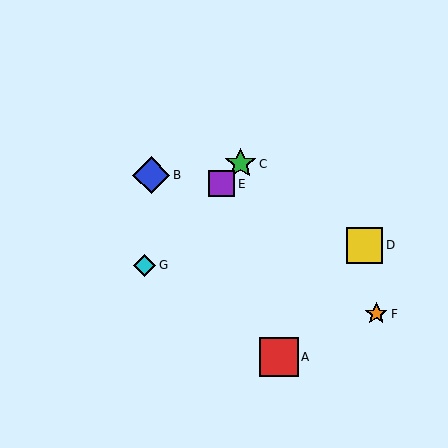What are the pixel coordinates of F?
Object F is at (376, 314).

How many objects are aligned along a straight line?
3 objects (C, E, G) are aligned along a straight line.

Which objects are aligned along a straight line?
Objects C, E, G are aligned along a straight line.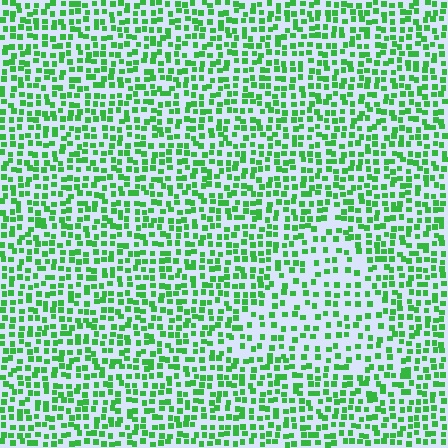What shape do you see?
I see a triangle.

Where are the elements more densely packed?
The elements are more densely packed outside the triangle boundary.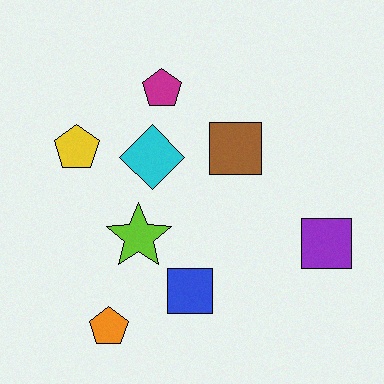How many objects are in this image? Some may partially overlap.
There are 8 objects.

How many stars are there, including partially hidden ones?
There is 1 star.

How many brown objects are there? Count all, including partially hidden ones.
There is 1 brown object.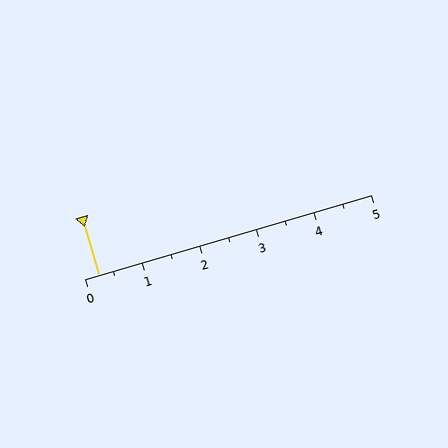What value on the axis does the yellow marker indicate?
The marker indicates approximately 0.2.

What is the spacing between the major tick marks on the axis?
The major ticks are spaced 1 apart.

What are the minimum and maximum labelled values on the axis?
The axis runs from 0 to 5.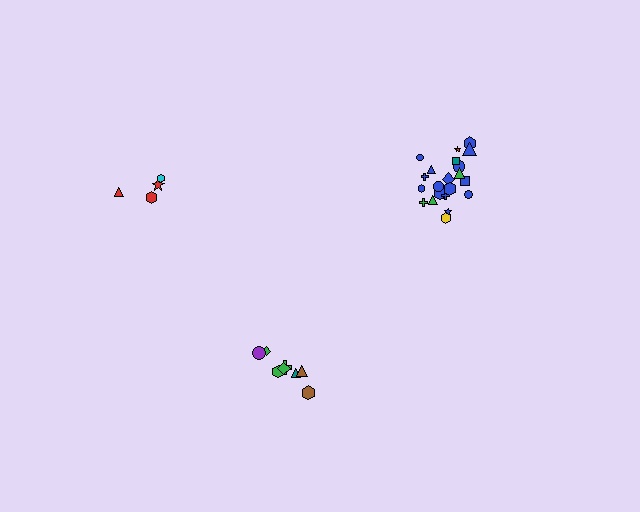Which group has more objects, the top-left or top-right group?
The top-right group.